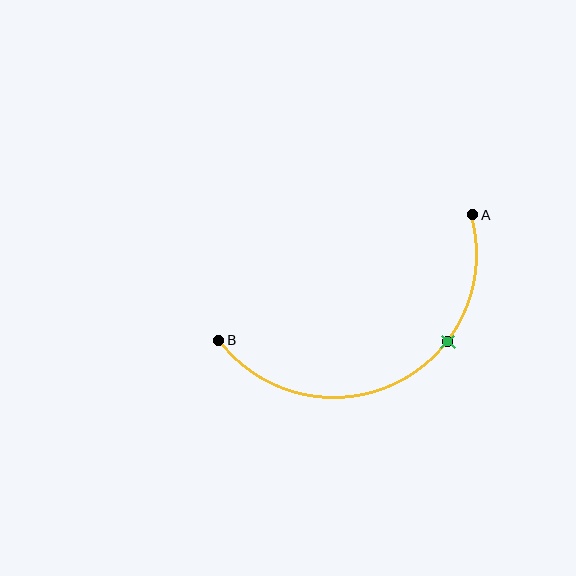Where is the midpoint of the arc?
The arc midpoint is the point on the curve farthest from the straight line joining A and B. It sits below that line.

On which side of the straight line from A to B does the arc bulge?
The arc bulges below the straight line connecting A and B.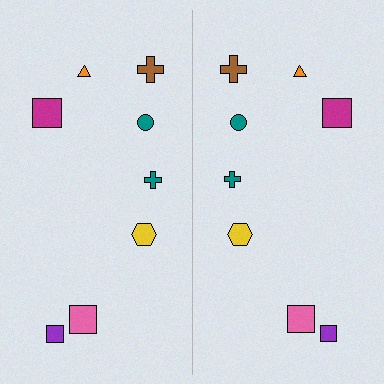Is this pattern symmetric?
Yes, this pattern has bilateral (reflection) symmetry.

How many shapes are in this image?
There are 16 shapes in this image.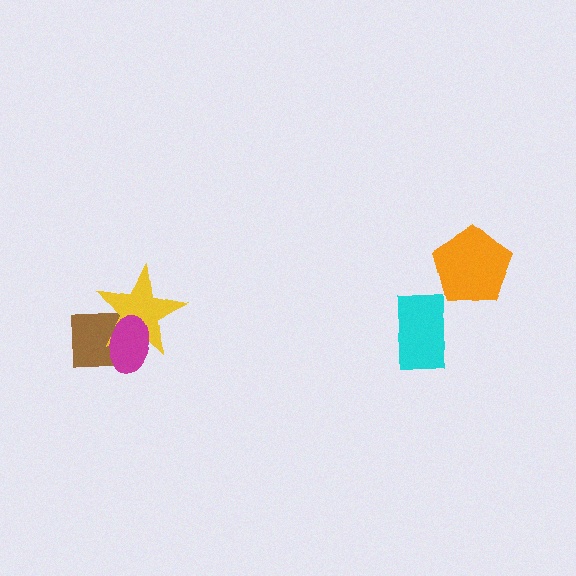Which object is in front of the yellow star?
The magenta ellipse is in front of the yellow star.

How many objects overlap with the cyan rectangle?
0 objects overlap with the cyan rectangle.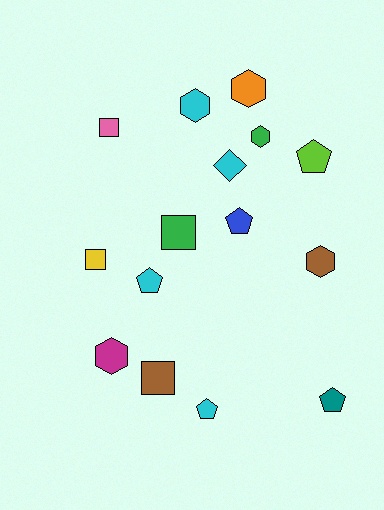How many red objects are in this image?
There are no red objects.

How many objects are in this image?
There are 15 objects.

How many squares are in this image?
There are 4 squares.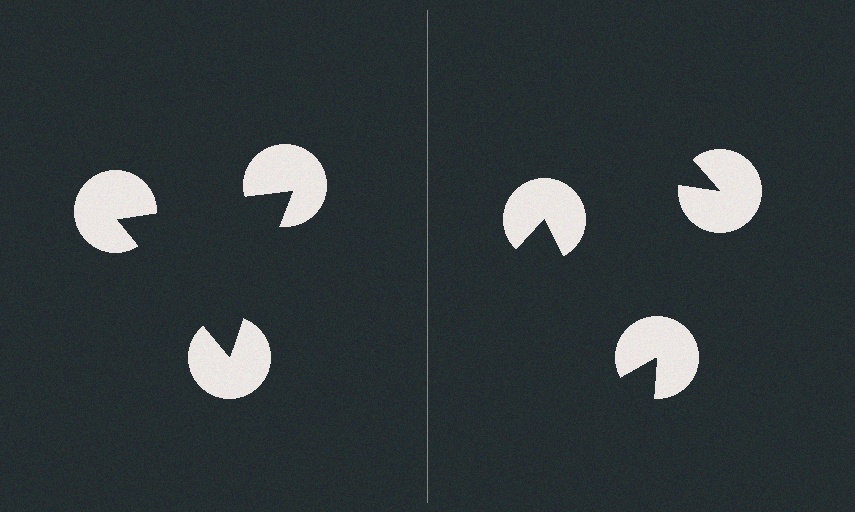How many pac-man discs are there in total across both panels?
6 — 3 on each side.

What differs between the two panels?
The pac-man discs are positioned identically on both sides; only the wedge orientations differ. On the left they align to a triangle; on the right they are misaligned.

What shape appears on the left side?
An illusory triangle.